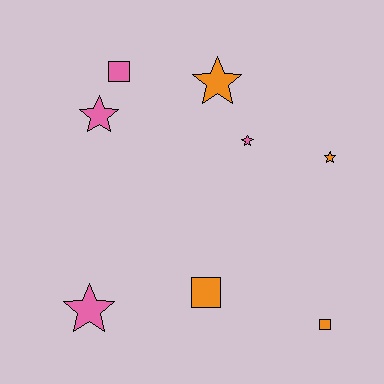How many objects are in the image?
There are 8 objects.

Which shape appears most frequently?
Star, with 5 objects.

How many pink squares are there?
There is 1 pink square.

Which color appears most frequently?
Orange, with 4 objects.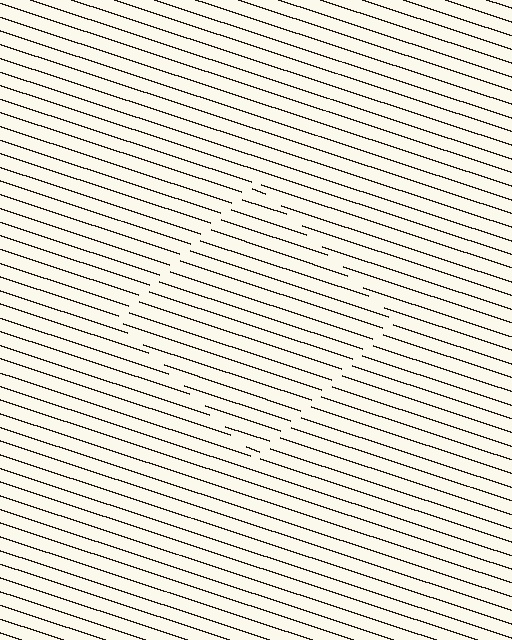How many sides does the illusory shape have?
4 sides — the line-ends trace a square.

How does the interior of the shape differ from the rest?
The interior of the shape contains the same grating, shifted by half a period — the contour is defined by the phase discontinuity where line-ends from the inner and outer gratings abut.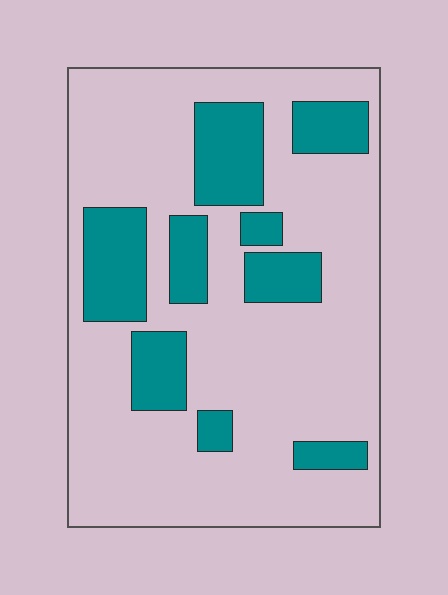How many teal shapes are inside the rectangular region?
9.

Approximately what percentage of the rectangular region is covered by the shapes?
Approximately 25%.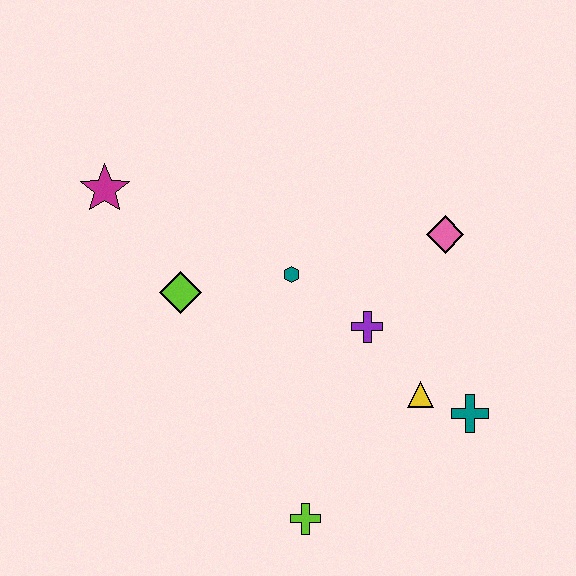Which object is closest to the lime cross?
The yellow triangle is closest to the lime cross.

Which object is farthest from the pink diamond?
The magenta star is farthest from the pink diamond.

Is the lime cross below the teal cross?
Yes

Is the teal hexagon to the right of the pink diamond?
No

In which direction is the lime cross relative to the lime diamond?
The lime cross is below the lime diamond.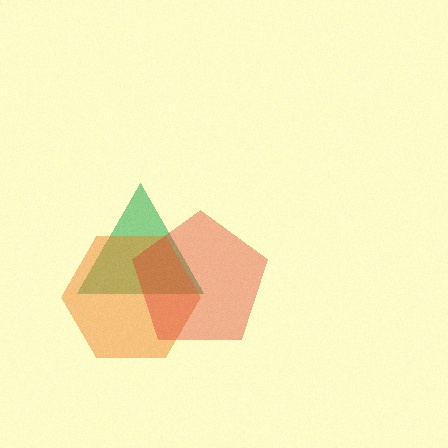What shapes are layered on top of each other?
The layered shapes are: a green triangle, an orange hexagon, a red pentagon.